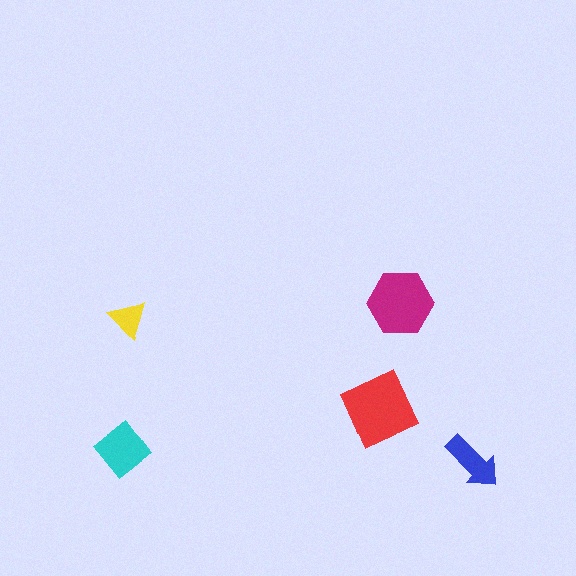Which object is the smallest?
The yellow triangle.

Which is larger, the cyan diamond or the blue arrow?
The cyan diamond.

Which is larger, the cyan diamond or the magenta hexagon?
The magenta hexagon.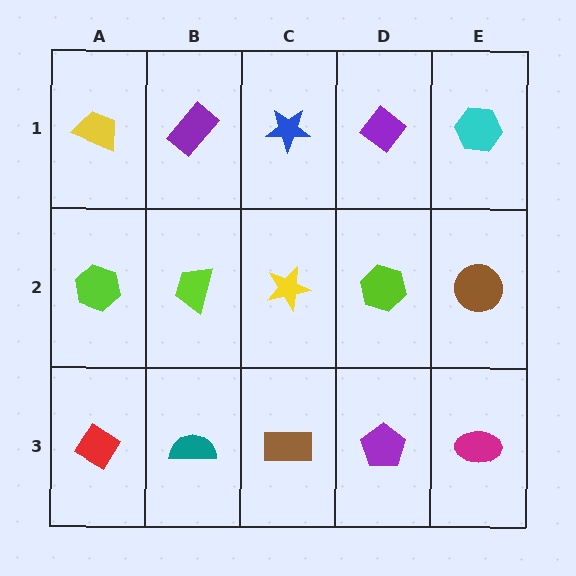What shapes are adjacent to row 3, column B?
A lime trapezoid (row 2, column B), a red diamond (row 3, column A), a brown rectangle (row 3, column C).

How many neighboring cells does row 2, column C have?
4.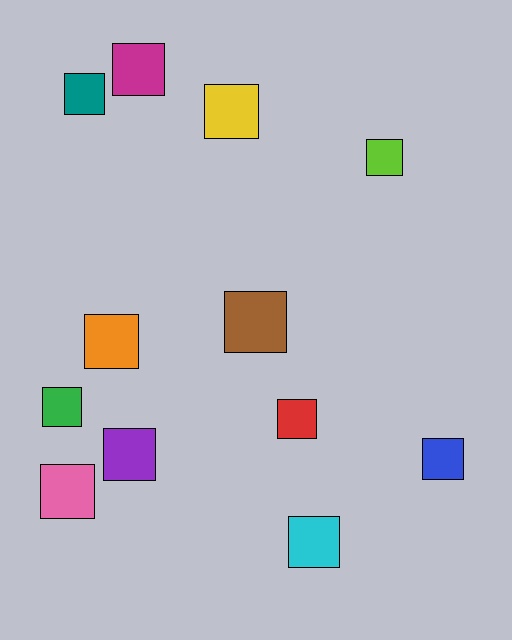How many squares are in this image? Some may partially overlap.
There are 12 squares.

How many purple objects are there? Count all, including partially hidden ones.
There is 1 purple object.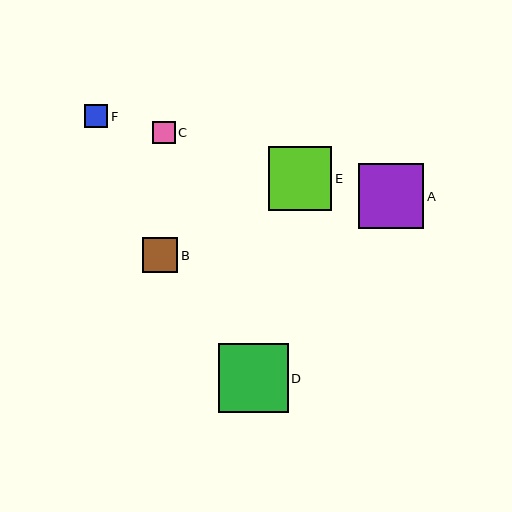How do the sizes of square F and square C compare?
Square F and square C are approximately the same size.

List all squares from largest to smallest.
From largest to smallest: D, A, E, B, F, C.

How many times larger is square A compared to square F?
Square A is approximately 2.9 times the size of square F.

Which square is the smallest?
Square C is the smallest with a size of approximately 23 pixels.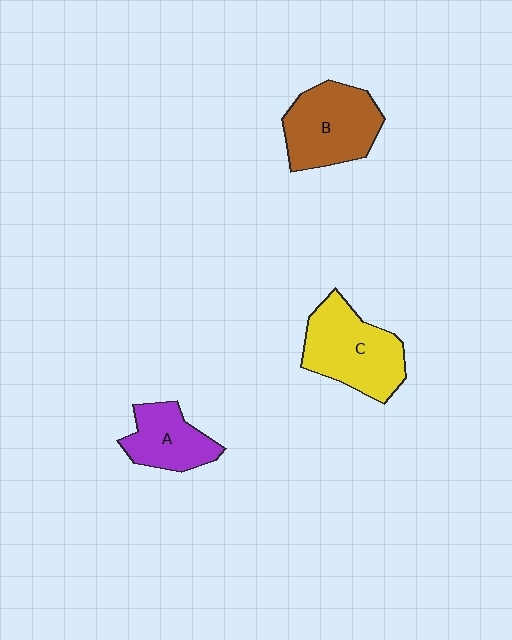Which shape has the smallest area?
Shape A (purple).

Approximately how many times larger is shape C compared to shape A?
Approximately 1.5 times.